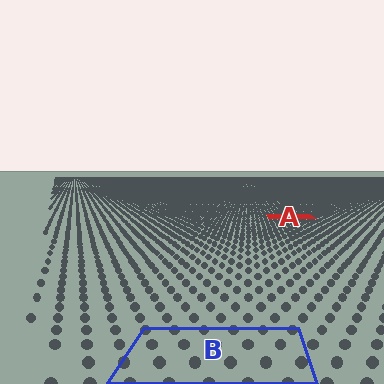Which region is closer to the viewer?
Region B is closer. The texture elements there are larger and more spread out.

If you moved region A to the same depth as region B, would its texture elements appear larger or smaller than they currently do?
They would appear larger. At a closer depth, the same texture elements are projected at a bigger on-screen size.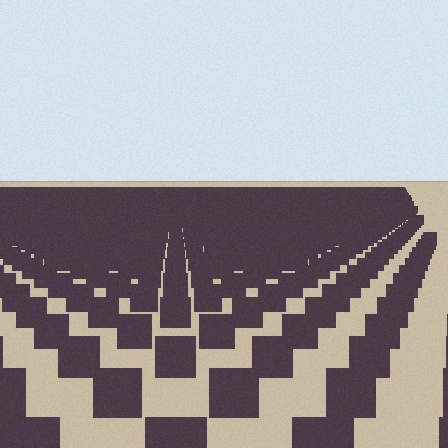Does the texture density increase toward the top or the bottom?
Density increases toward the top.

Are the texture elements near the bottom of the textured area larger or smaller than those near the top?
Larger. Near the bottom, elements are closer to the viewer and appear at a bigger on-screen size.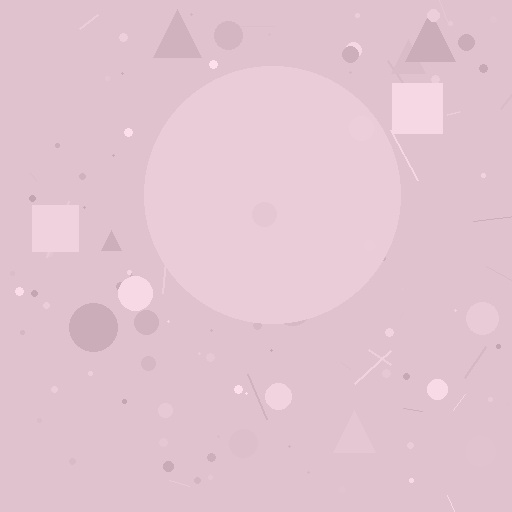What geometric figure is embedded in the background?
A circle is embedded in the background.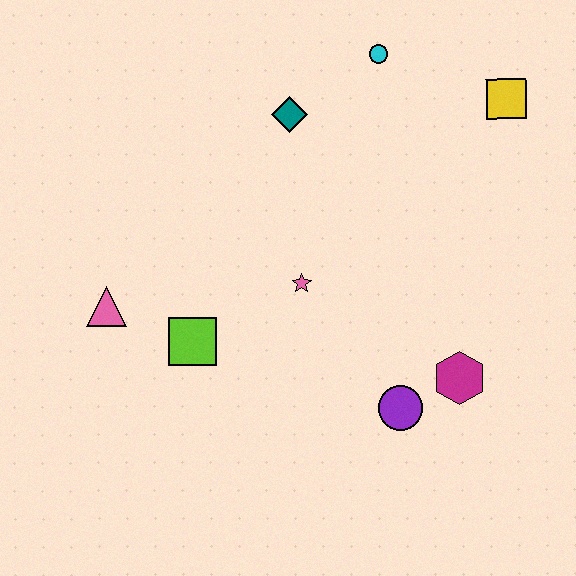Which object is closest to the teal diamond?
The cyan circle is closest to the teal diamond.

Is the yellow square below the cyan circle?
Yes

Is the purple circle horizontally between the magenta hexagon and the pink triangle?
Yes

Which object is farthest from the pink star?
The yellow square is farthest from the pink star.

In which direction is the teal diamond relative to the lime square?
The teal diamond is above the lime square.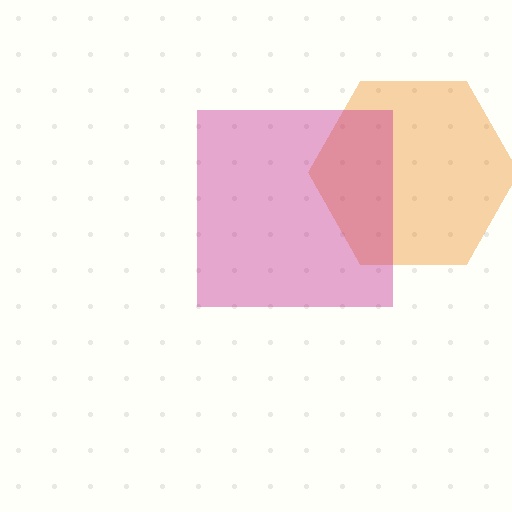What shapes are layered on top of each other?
The layered shapes are: an orange hexagon, a magenta square.